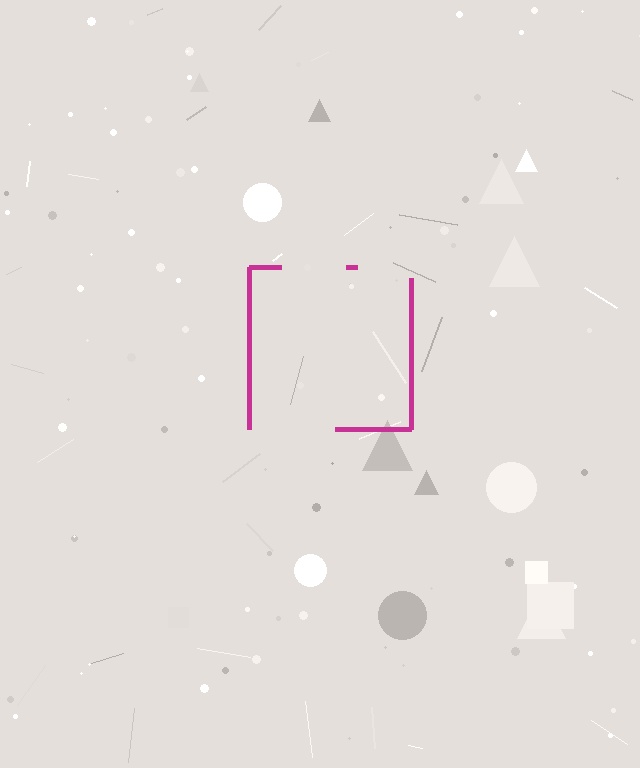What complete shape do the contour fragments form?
The contour fragments form a square.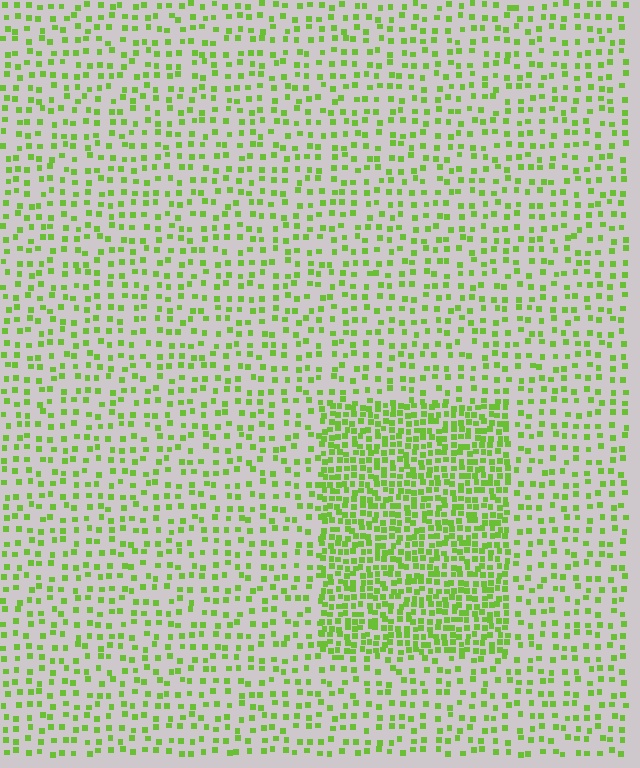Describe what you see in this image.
The image contains small lime elements arranged at two different densities. A rectangle-shaped region is visible where the elements are more densely packed than the surrounding area.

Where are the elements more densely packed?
The elements are more densely packed inside the rectangle boundary.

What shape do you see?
I see a rectangle.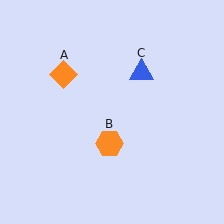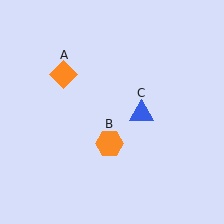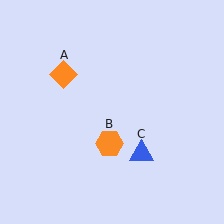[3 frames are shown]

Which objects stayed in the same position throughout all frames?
Orange diamond (object A) and orange hexagon (object B) remained stationary.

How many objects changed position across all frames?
1 object changed position: blue triangle (object C).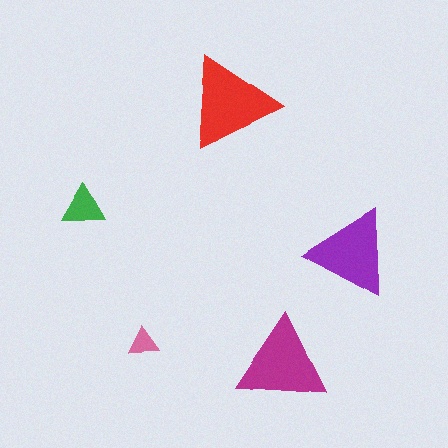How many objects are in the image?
There are 5 objects in the image.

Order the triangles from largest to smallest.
the red one, the magenta one, the purple one, the green one, the pink one.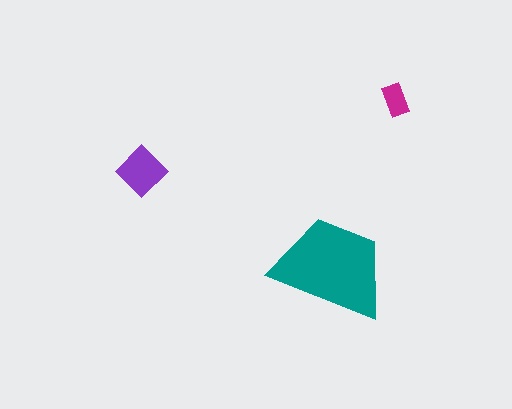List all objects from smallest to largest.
The magenta rectangle, the purple diamond, the teal trapezoid.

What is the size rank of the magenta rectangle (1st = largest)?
3rd.